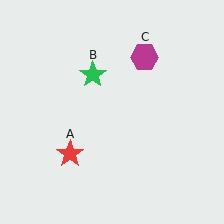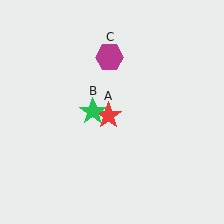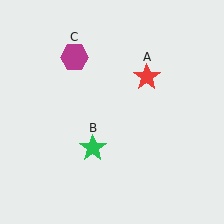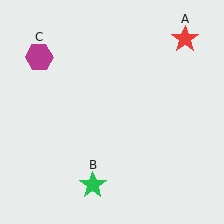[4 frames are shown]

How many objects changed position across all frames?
3 objects changed position: red star (object A), green star (object B), magenta hexagon (object C).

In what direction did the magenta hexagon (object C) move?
The magenta hexagon (object C) moved left.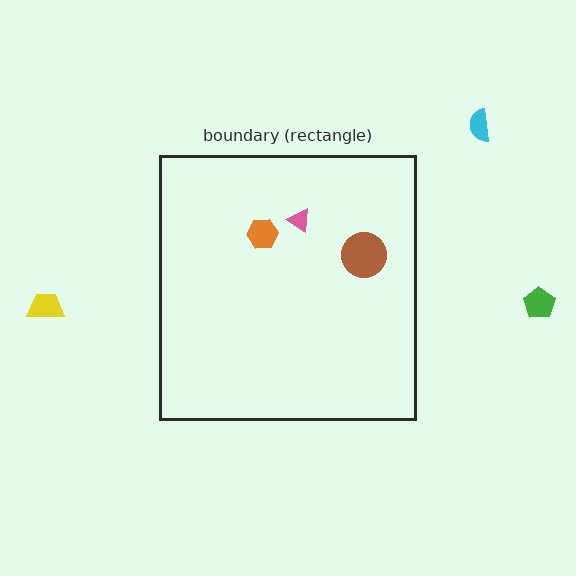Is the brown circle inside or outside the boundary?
Inside.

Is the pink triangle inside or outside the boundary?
Inside.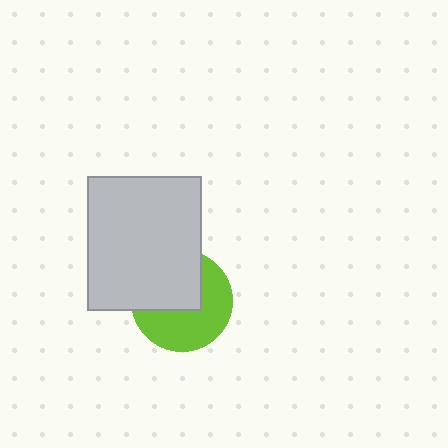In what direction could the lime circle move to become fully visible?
The lime circle could move toward the lower-right. That would shift it out from behind the light gray rectangle entirely.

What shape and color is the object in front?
The object in front is a light gray rectangle.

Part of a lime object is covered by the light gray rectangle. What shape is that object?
It is a circle.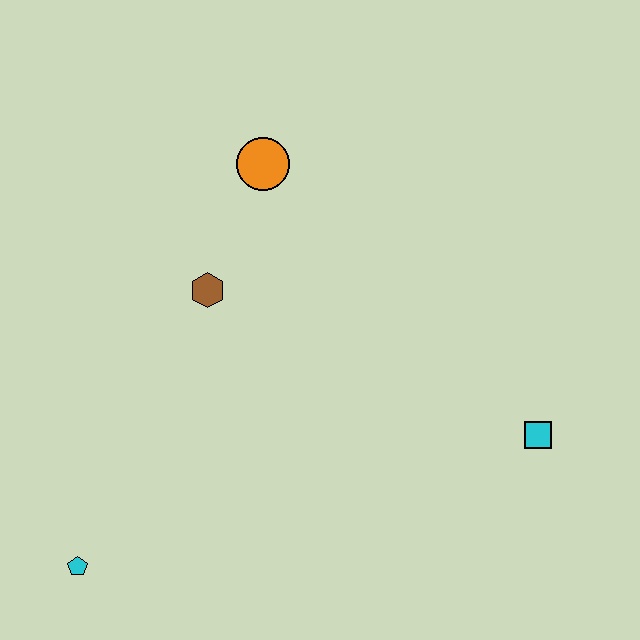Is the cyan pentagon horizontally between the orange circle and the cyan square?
No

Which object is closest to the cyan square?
The brown hexagon is closest to the cyan square.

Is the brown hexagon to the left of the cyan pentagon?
No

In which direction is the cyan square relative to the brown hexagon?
The cyan square is to the right of the brown hexagon.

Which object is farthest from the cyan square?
The cyan pentagon is farthest from the cyan square.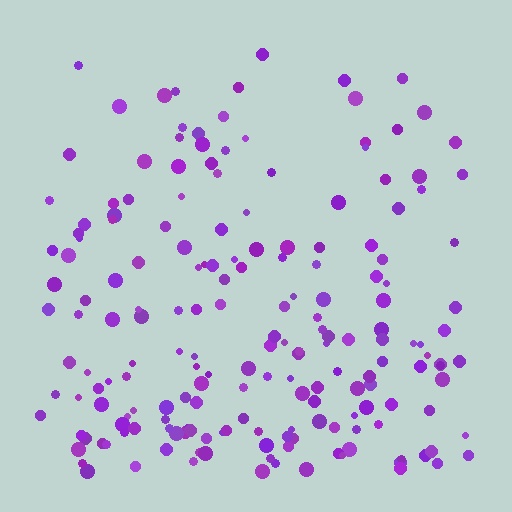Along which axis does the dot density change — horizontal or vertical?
Vertical.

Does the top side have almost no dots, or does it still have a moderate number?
Still a moderate number, just noticeably fewer than the bottom.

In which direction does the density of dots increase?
From top to bottom, with the bottom side densest.